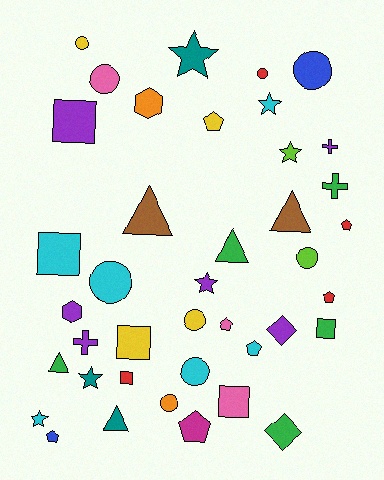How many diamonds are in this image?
There are 2 diamonds.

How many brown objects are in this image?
There are 2 brown objects.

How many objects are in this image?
There are 40 objects.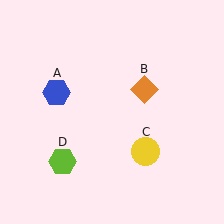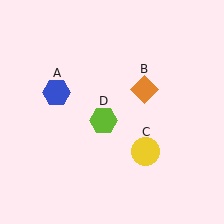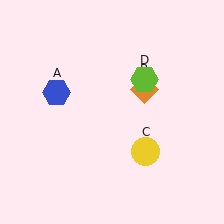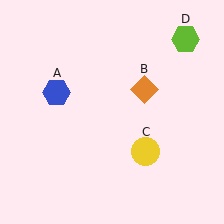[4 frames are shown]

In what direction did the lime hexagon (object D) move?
The lime hexagon (object D) moved up and to the right.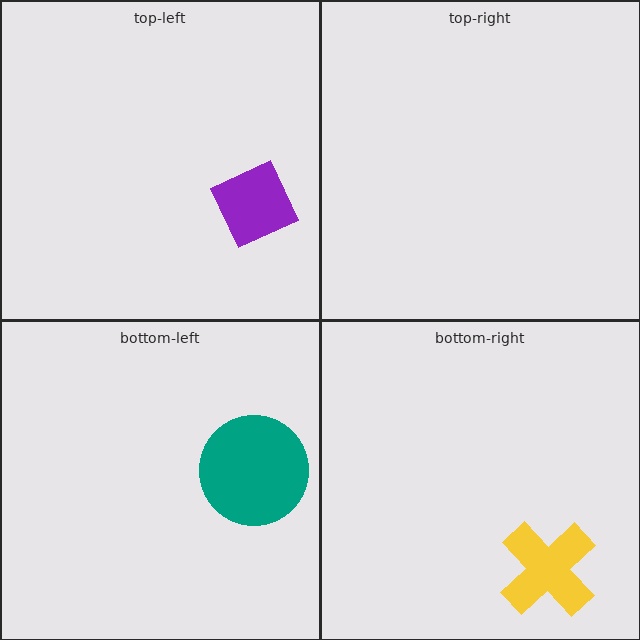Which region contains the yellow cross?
The bottom-right region.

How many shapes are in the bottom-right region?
1.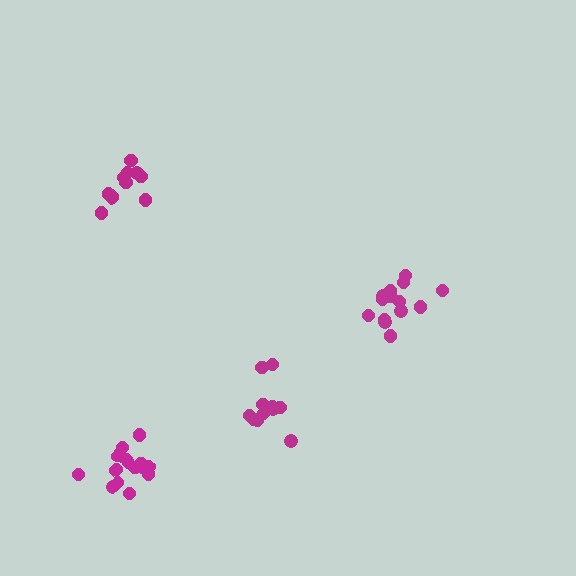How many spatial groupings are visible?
There are 4 spatial groupings.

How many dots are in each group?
Group 1: 10 dots, Group 2: 15 dots, Group 3: 11 dots, Group 4: 14 dots (50 total).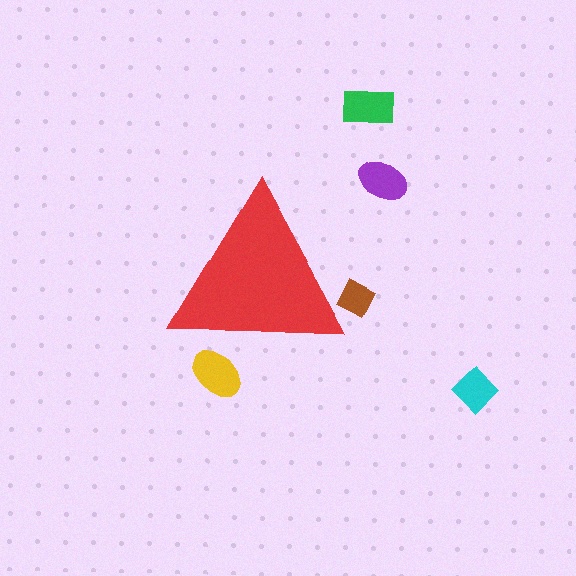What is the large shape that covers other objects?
A red triangle.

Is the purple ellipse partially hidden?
No, the purple ellipse is fully visible.